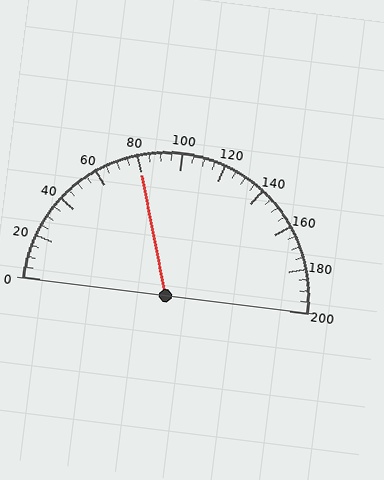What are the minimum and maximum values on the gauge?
The gauge ranges from 0 to 200.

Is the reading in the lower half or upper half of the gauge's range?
The reading is in the lower half of the range (0 to 200).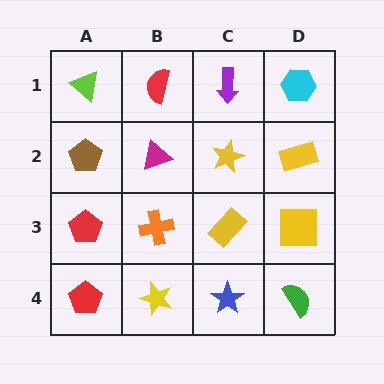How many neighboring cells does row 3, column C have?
4.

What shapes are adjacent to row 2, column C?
A purple arrow (row 1, column C), a yellow rectangle (row 3, column C), a magenta triangle (row 2, column B), a yellow rectangle (row 2, column D).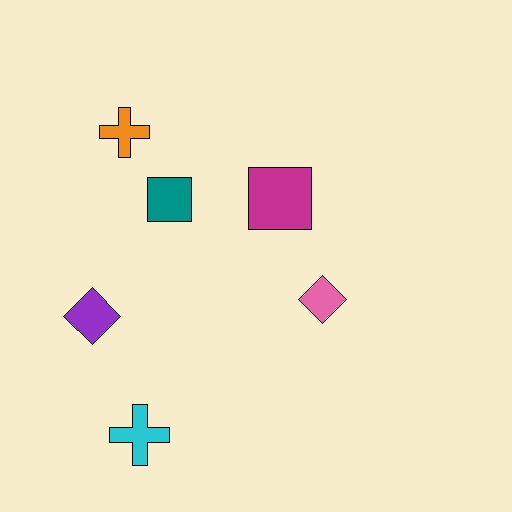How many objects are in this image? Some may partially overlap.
There are 6 objects.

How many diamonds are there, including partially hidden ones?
There are 2 diamonds.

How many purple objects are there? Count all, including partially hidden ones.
There is 1 purple object.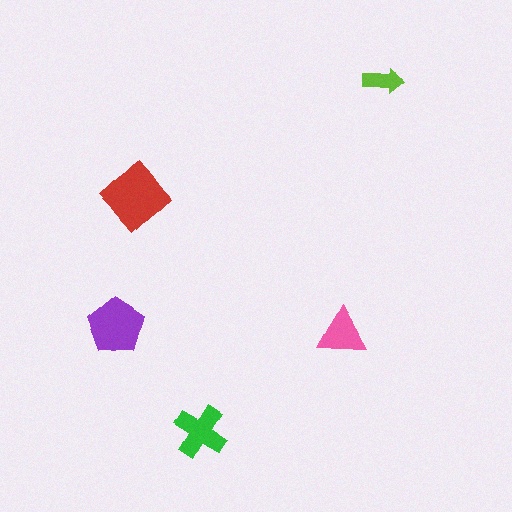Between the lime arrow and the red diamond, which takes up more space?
The red diamond.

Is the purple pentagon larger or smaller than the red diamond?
Smaller.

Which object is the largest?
The red diamond.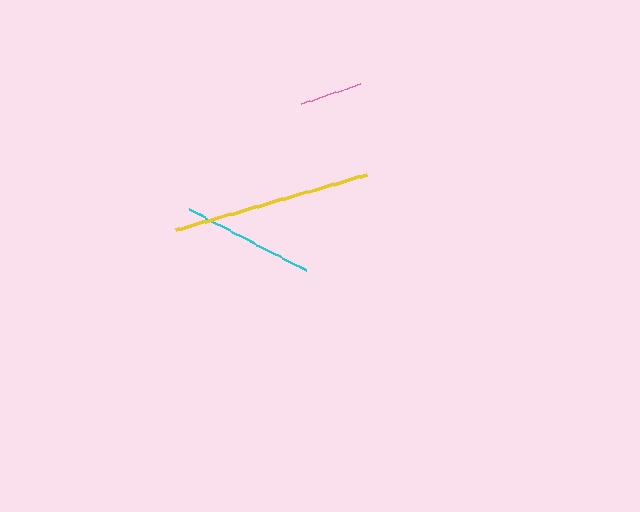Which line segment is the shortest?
The pink line is the shortest at approximately 62 pixels.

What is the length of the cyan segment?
The cyan segment is approximately 133 pixels long.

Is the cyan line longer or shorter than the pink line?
The cyan line is longer than the pink line.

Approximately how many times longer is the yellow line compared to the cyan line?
The yellow line is approximately 1.5 times the length of the cyan line.